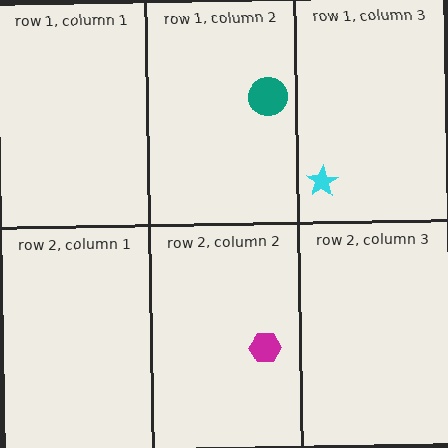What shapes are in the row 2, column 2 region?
The magenta hexagon.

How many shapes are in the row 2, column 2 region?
1.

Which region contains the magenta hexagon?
The row 2, column 2 region.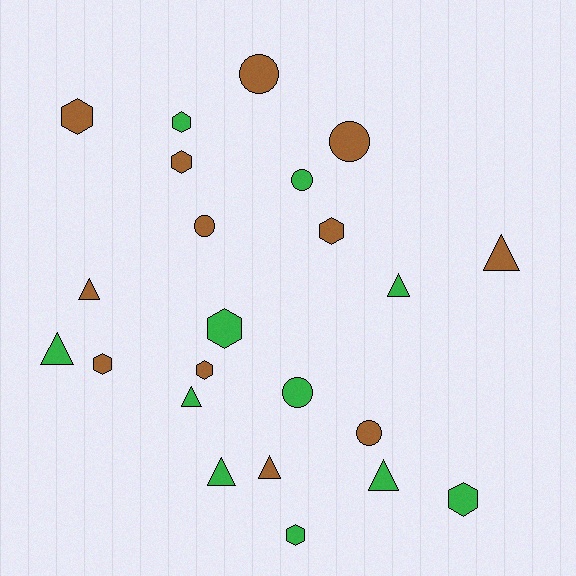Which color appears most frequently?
Brown, with 12 objects.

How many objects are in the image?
There are 23 objects.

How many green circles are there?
There are 2 green circles.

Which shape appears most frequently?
Hexagon, with 9 objects.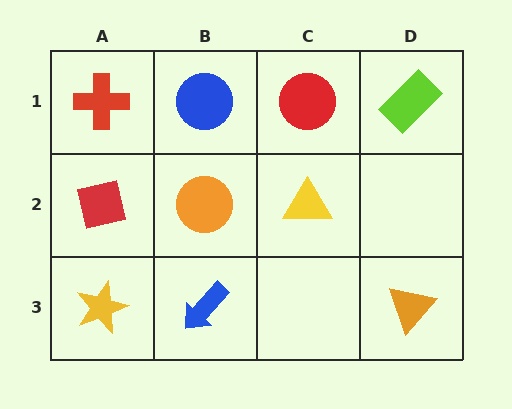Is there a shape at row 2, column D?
No, that cell is empty.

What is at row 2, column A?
A red square.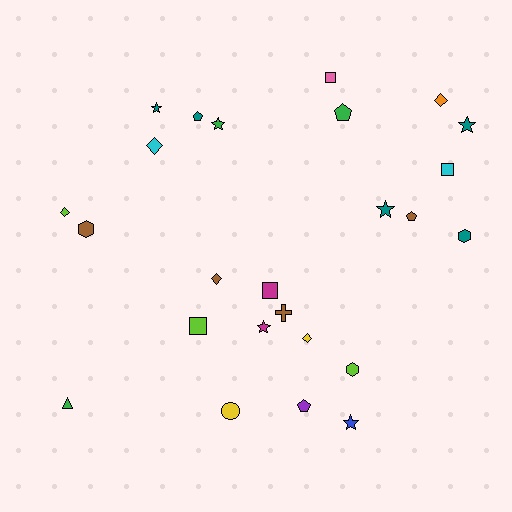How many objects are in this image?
There are 25 objects.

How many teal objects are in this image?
There are 5 teal objects.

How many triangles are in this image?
There is 1 triangle.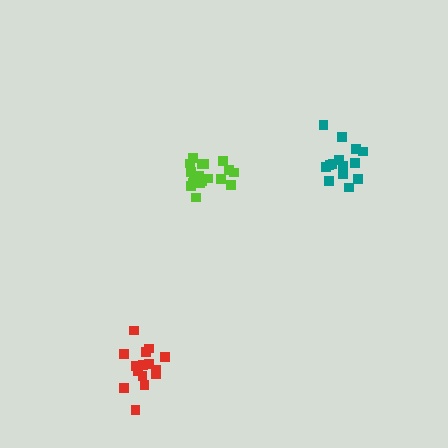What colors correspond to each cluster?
The clusters are colored: lime, red, teal.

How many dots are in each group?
Group 1: 20 dots, Group 2: 17 dots, Group 3: 14 dots (51 total).